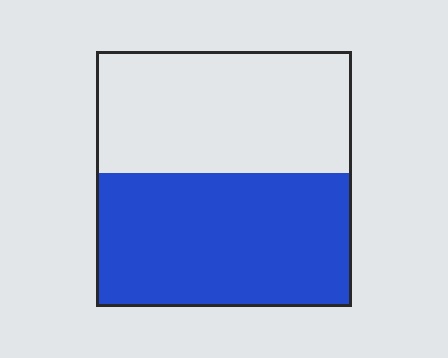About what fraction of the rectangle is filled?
About one half (1/2).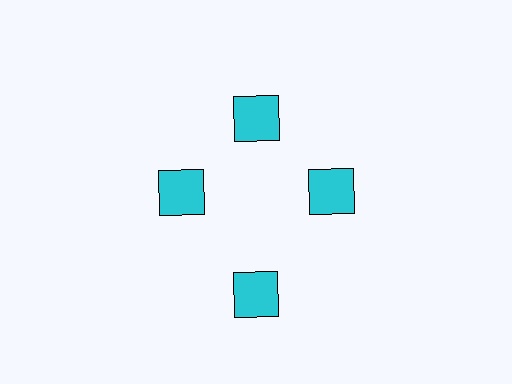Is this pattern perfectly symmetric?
No. The 4 cyan squares are arranged in a ring, but one element near the 6 o'clock position is pushed outward from the center, breaking the 4-fold rotational symmetry.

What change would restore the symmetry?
The symmetry would be restored by moving it inward, back onto the ring so that all 4 squares sit at equal angles and equal distance from the center.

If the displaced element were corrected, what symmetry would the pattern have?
It would have 4-fold rotational symmetry — the pattern would map onto itself every 90 degrees.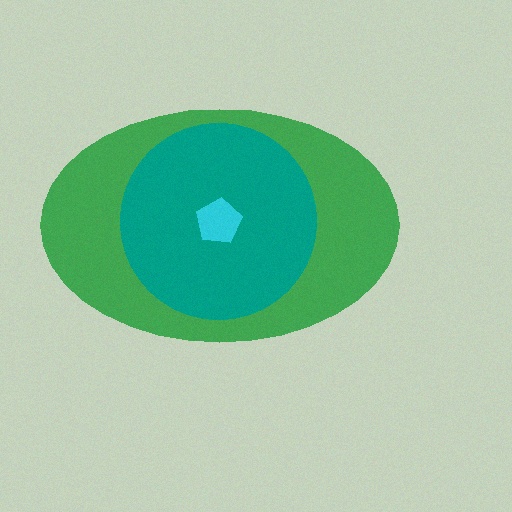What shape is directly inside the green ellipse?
The teal circle.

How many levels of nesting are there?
3.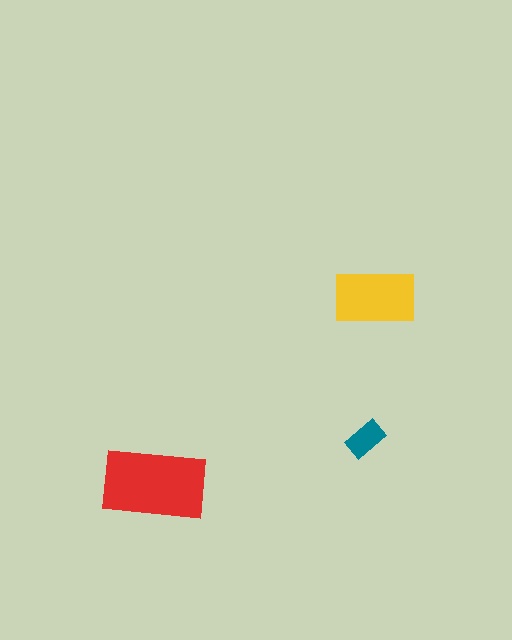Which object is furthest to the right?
The yellow rectangle is rightmost.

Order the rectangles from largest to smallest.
the red one, the yellow one, the teal one.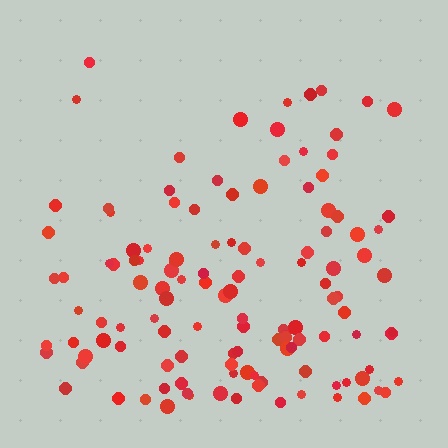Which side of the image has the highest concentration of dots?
The bottom.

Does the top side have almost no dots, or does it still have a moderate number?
Still a moderate number, just noticeably fewer than the bottom.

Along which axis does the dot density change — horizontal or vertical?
Vertical.